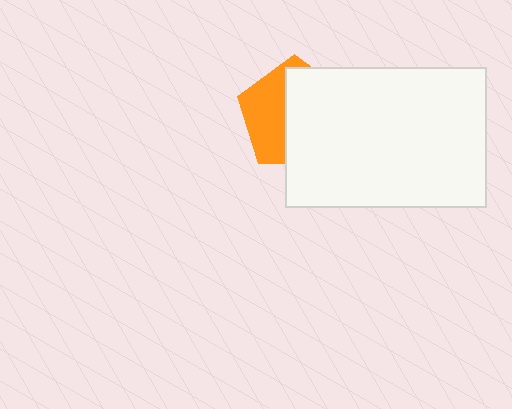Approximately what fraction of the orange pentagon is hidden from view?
Roughly 58% of the orange pentagon is hidden behind the white rectangle.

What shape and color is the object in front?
The object in front is a white rectangle.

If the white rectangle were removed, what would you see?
You would see the complete orange pentagon.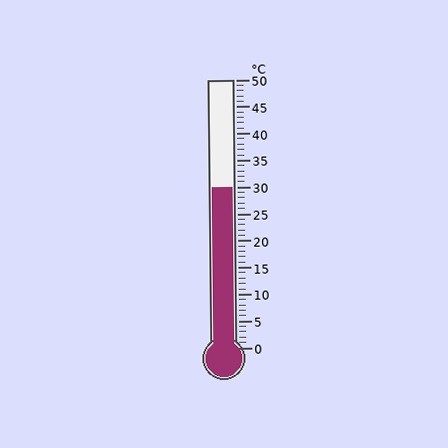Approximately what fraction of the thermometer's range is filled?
The thermometer is filled to approximately 60% of its range.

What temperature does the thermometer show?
The thermometer shows approximately 30°C.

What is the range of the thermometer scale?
The thermometer scale ranges from 0°C to 50°C.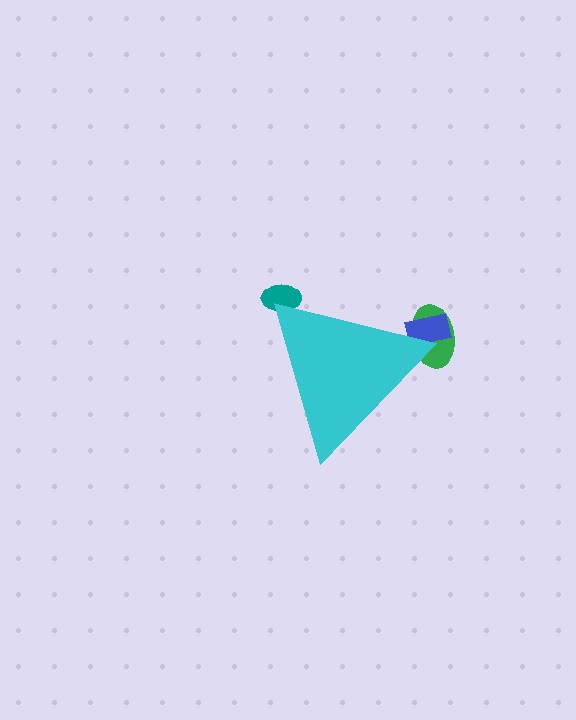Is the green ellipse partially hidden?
Yes, the green ellipse is partially hidden behind the cyan triangle.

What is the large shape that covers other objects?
A cyan triangle.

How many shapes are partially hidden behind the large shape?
3 shapes are partially hidden.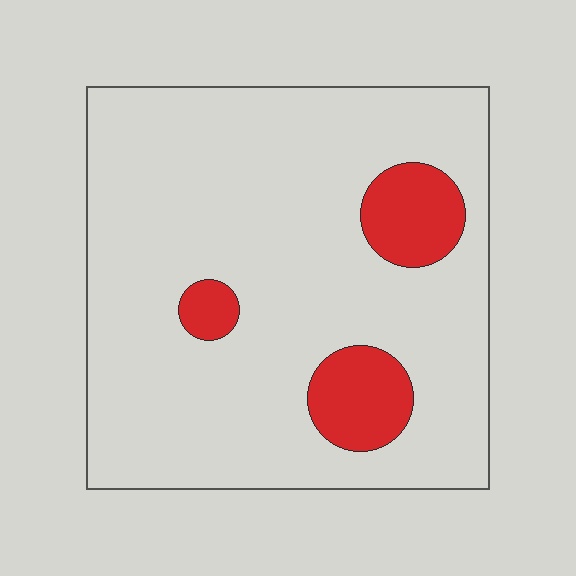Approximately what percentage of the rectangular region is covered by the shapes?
Approximately 15%.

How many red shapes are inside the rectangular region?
3.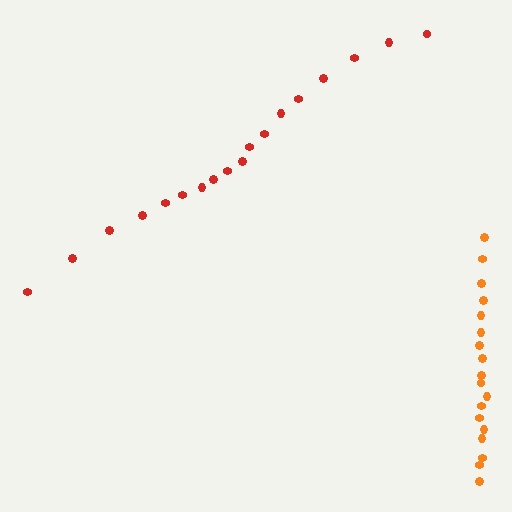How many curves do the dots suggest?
There are 2 distinct paths.